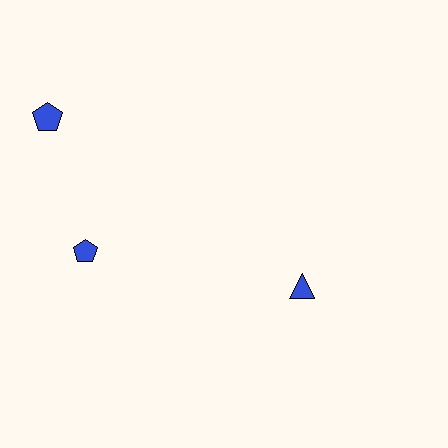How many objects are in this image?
There are 3 objects.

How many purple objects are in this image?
There are no purple objects.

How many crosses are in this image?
There are no crosses.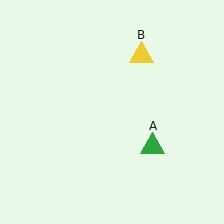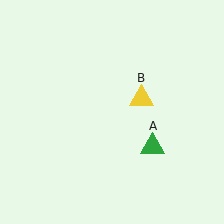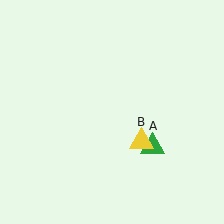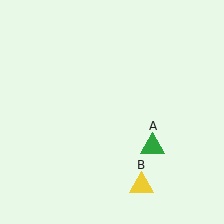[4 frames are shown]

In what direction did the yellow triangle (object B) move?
The yellow triangle (object B) moved down.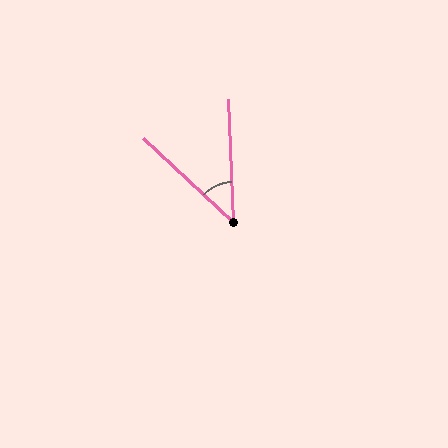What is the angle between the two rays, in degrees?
Approximately 45 degrees.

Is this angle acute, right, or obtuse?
It is acute.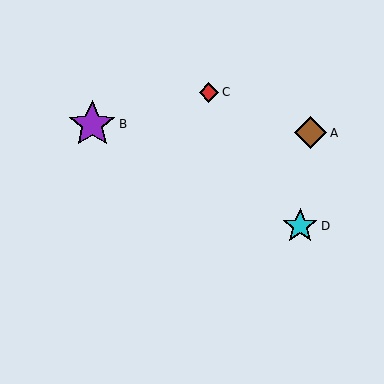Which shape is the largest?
The purple star (labeled B) is the largest.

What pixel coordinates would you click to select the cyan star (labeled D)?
Click at (300, 226) to select the cyan star D.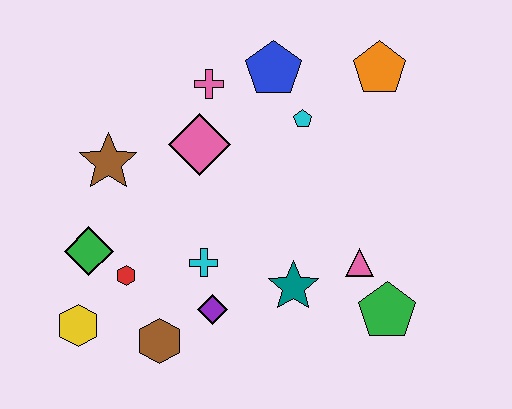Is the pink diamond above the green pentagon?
Yes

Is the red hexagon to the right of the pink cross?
No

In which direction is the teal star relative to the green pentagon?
The teal star is to the left of the green pentagon.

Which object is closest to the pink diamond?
The pink cross is closest to the pink diamond.